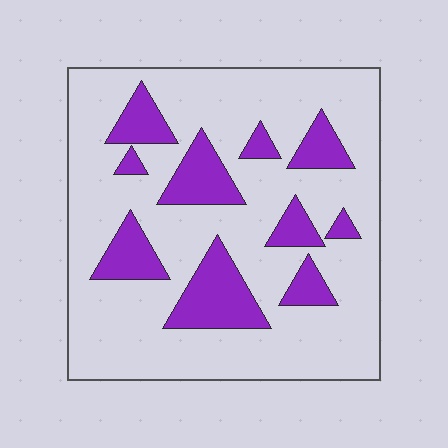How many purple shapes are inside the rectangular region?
10.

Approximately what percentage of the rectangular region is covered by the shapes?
Approximately 20%.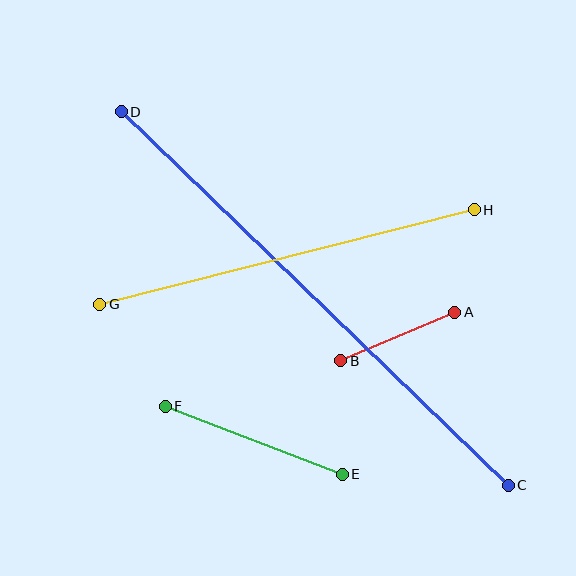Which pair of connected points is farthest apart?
Points C and D are farthest apart.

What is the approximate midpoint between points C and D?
The midpoint is at approximately (315, 299) pixels.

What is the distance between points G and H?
The distance is approximately 386 pixels.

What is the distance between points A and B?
The distance is approximately 124 pixels.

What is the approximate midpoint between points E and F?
The midpoint is at approximately (254, 440) pixels.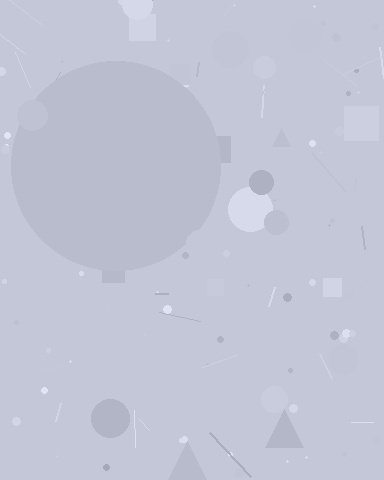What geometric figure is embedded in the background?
A circle is embedded in the background.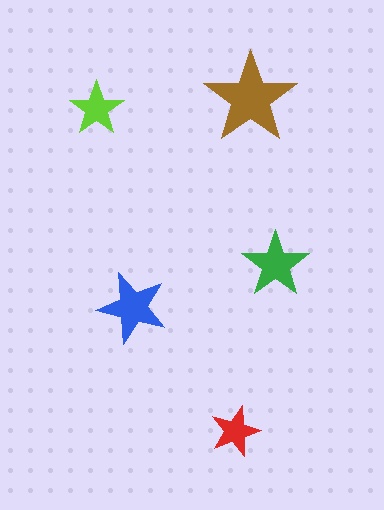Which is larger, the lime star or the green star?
The green one.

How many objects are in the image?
There are 5 objects in the image.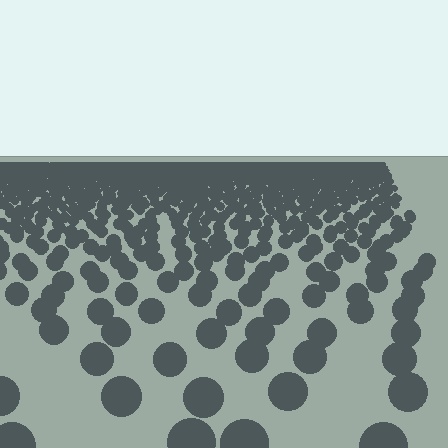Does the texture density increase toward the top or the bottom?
Density increases toward the top.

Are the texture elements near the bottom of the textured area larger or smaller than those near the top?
Larger. Near the bottom, elements are closer to the viewer and appear at a bigger on-screen size.